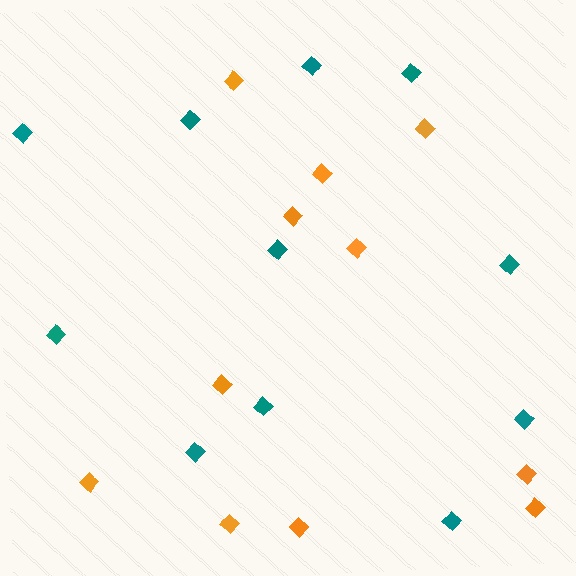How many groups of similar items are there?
There are 2 groups: one group of orange diamonds (11) and one group of teal diamonds (11).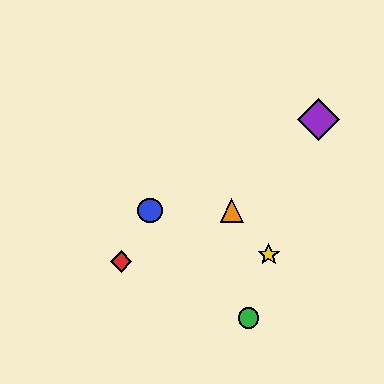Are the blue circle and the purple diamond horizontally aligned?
No, the blue circle is at y≈210 and the purple diamond is at y≈120.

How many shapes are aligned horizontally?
2 shapes (the blue circle, the orange triangle) are aligned horizontally.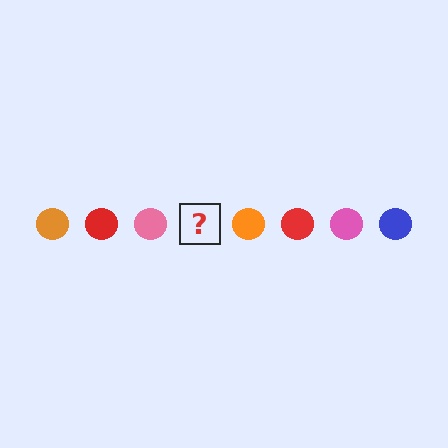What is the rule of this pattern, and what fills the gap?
The rule is that the pattern cycles through orange, red, pink, blue circles. The gap should be filled with a blue circle.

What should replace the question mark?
The question mark should be replaced with a blue circle.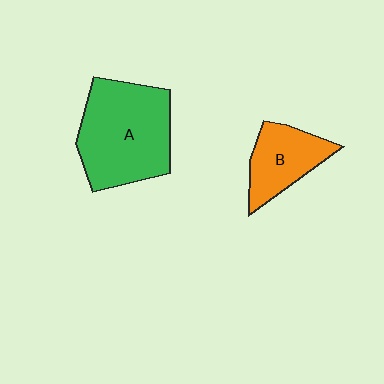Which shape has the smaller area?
Shape B (orange).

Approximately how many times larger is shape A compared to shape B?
Approximately 1.9 times.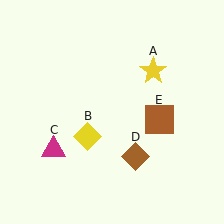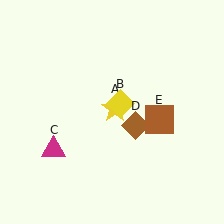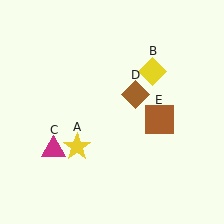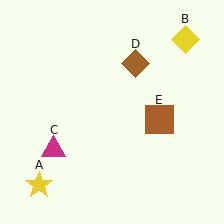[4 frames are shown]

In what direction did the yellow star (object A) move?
The yellow star (object A) moved down and to the left.